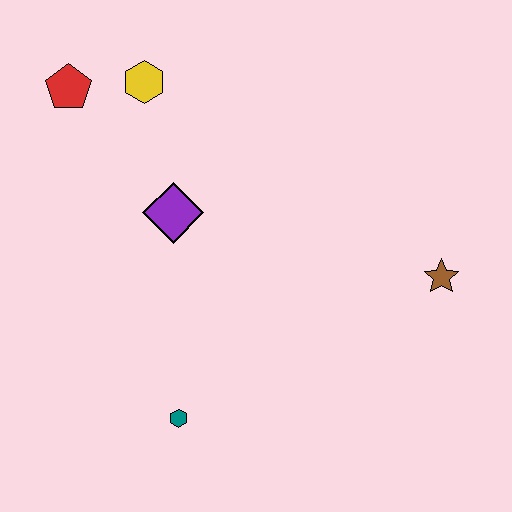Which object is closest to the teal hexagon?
The purple diamond is closest to the teal hexagon.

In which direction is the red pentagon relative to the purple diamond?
The red pentagon is above the purple diamond.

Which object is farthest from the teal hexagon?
The red pentagon is farthest from the teal hexagon.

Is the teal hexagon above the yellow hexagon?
No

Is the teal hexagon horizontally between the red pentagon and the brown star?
Yes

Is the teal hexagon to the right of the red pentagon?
Yes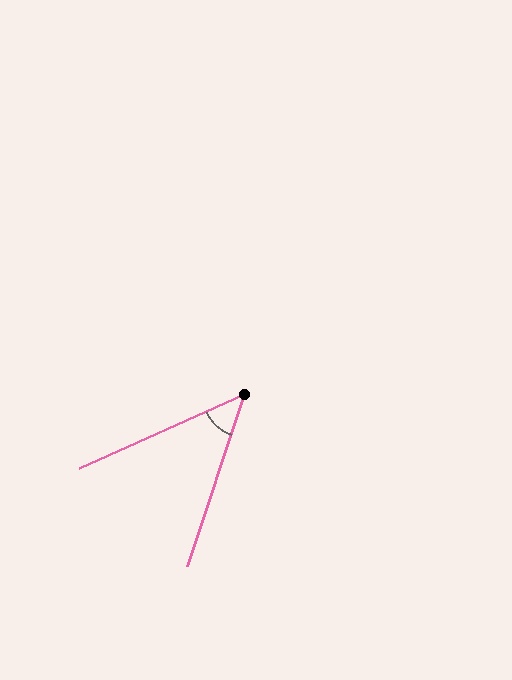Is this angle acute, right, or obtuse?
It is acute.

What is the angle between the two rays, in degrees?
Approximately 47 degrees.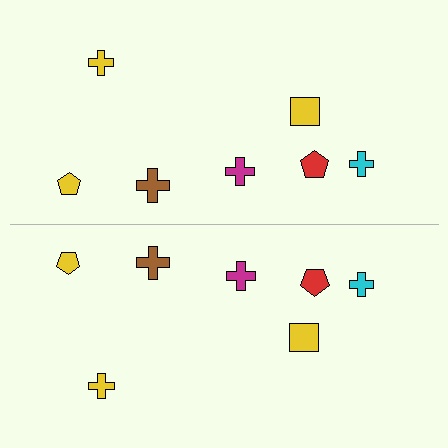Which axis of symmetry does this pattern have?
The pattern has a horizontal axis of symmetry running through the center of the image.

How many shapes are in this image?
There are 14 shapes in this image.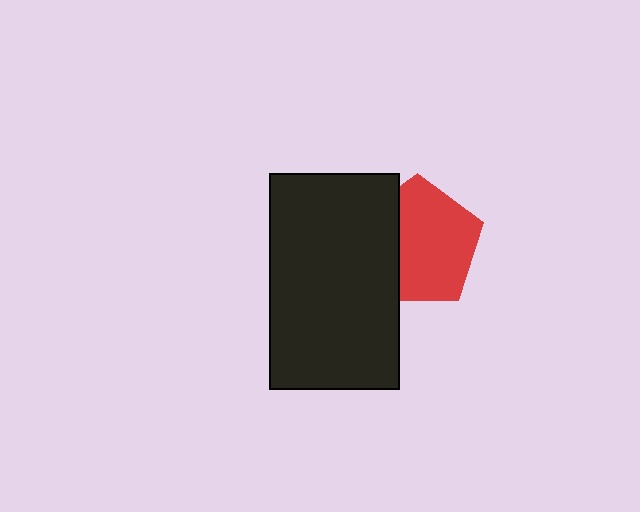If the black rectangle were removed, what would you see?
You would see the complete red pentagon.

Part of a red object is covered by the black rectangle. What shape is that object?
It is a pentagon.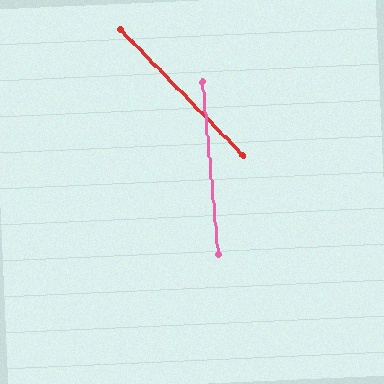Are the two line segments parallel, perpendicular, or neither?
Neither parallel nor perpendicular — they differ by about 39°.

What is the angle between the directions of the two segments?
Approximately 39 degrees.